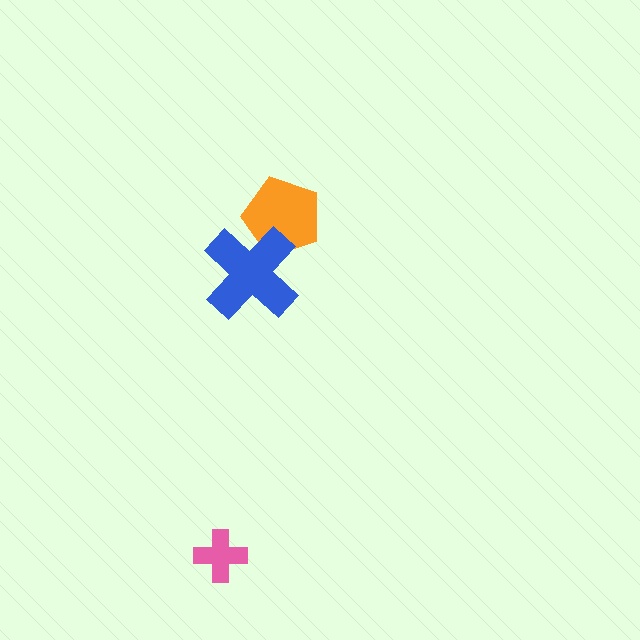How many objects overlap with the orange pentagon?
1 object overlaps with the orange pentagon.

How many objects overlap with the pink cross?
0 objects overlap with the pink cross.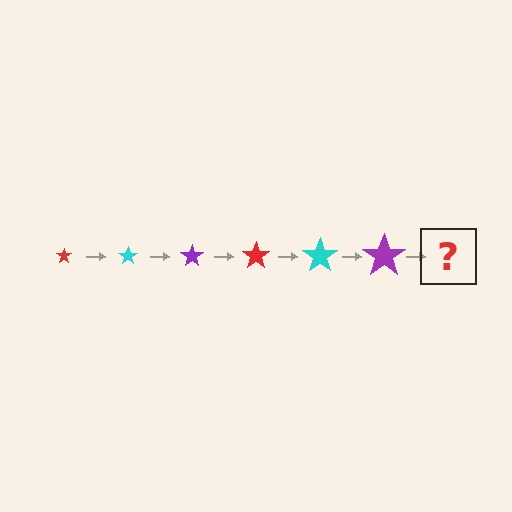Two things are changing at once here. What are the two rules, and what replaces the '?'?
The two rules are that the star grows larger each step and the color cycles through red, cyan, and purple. The '?' should be a red star, larger than the previous one.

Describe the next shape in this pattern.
It should be a red star, larger than the previous one.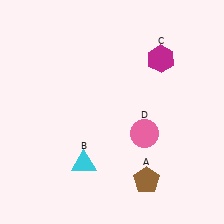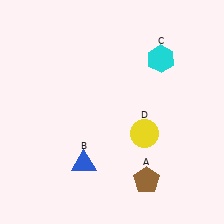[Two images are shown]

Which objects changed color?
B changed from cyan to blue. C changed from magenta to cyan. D changed from pink to yellow.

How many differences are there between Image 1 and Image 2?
There are 3 differences between the two images.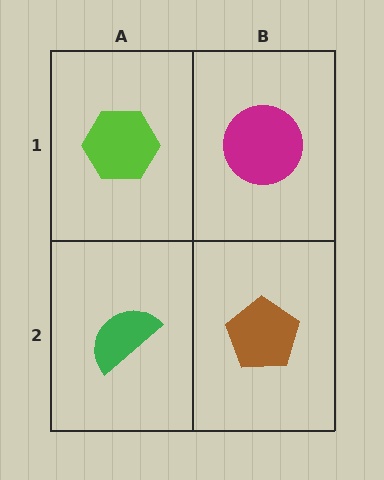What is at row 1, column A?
A lime hexagon.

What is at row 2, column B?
A brown pentagon.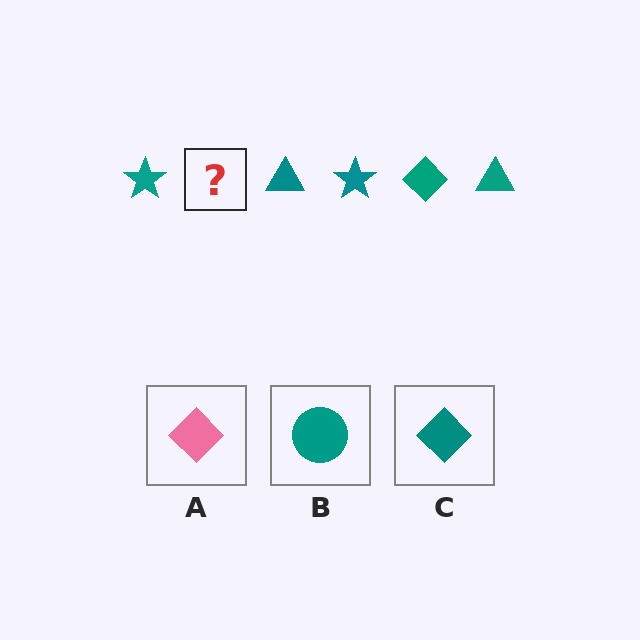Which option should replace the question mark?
Option C.